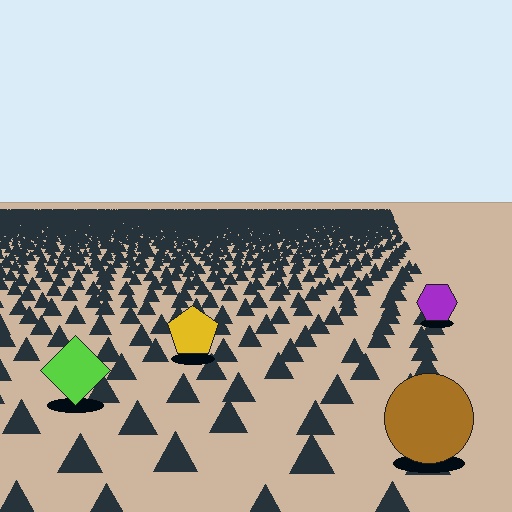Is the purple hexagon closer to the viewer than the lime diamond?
No. The lime diamond is closer — you can tell from the texture gradient: the ground texture is coarser near it.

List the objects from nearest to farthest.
From nearest to farthest: the brown circle, the lime diamond, the yellow pentagon, the purple hexagon.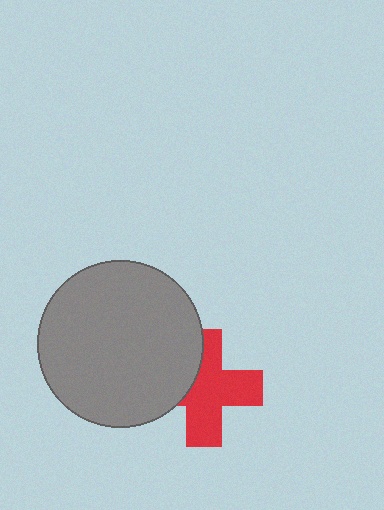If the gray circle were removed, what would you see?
You would see the complete red cross.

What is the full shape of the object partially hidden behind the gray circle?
The partially hidden object is a red cross.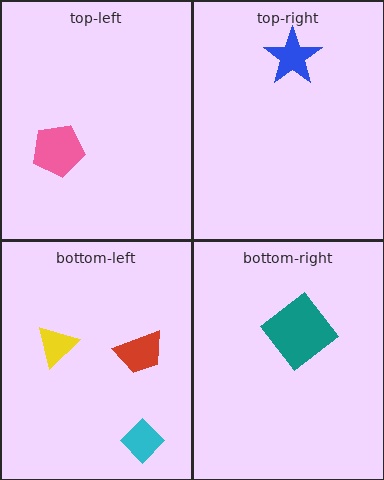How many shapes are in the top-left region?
1.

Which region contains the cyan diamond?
The bottom-left region.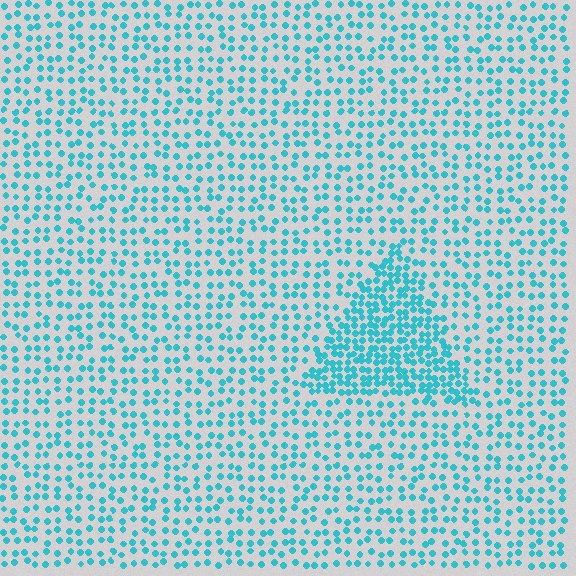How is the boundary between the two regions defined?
The boundary is defined by a change in element density (approximately 2.2x ratio). All elements are the same color, size, and shape.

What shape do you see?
I see a triangle.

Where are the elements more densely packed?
The elements are more densely packed inside the triangle boundary.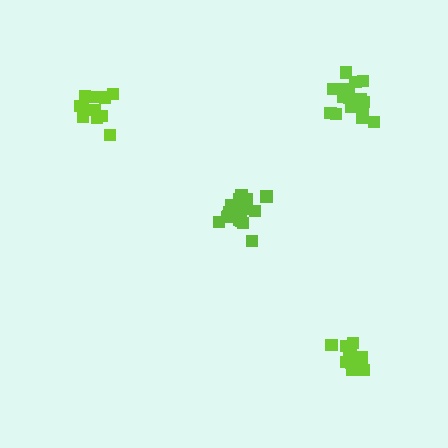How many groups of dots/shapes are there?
There are 4 groups.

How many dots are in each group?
Group 1: 17 dots, Group 2: 17 dots, Group 3: 15 dots, Group 4: 11 dots (60 total).